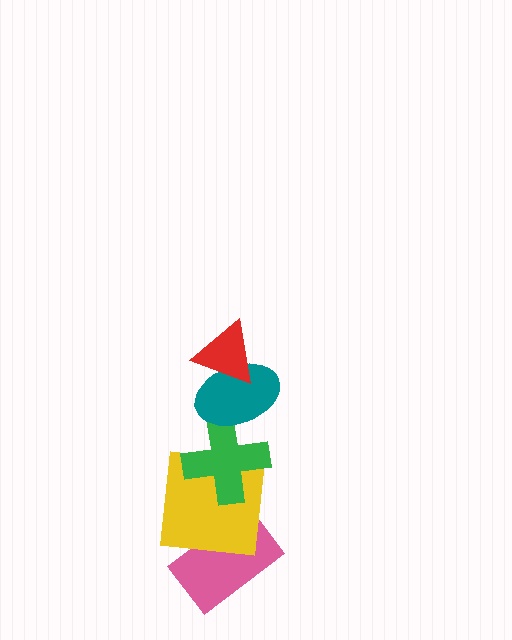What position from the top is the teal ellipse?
The teal ellipse is 2nd from the top.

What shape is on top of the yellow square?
The green cross is on top of the yellow square.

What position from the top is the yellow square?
The yellow square is 4th from the top.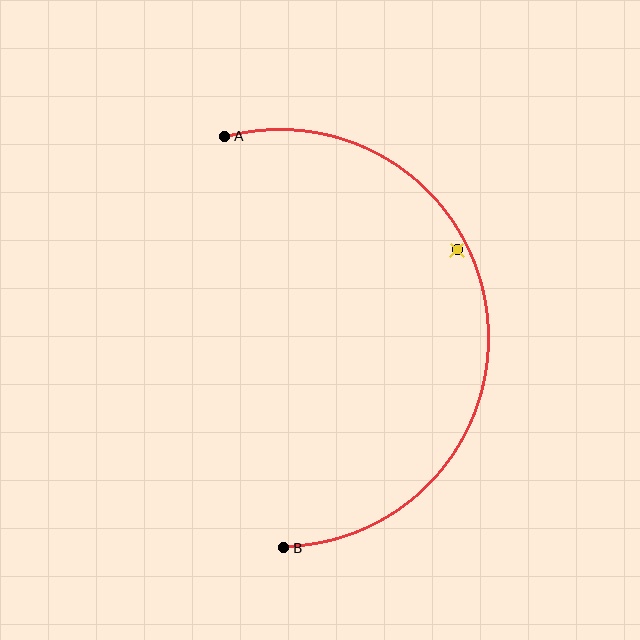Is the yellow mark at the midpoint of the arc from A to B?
No — the yellow mark does not lie on the arc at all. It sits slightly inside the curve.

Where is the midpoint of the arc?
The arc midpoint is the point on the curve farthest from the straight line joining A and B. It sits to the right of that line.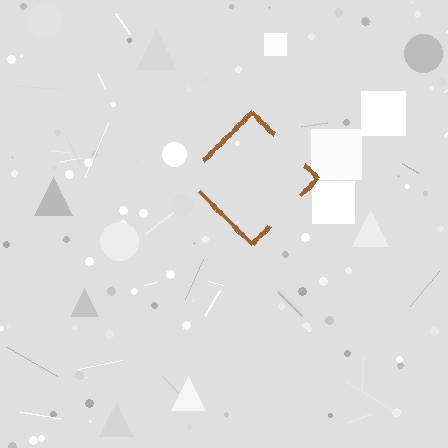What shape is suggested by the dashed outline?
The dashed outline suggests a diamond.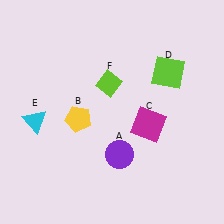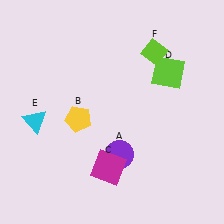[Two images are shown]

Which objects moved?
The objects that moved are: the magenta square (C), the lime diamond (F).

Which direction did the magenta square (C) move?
The magenta square (C) moved down.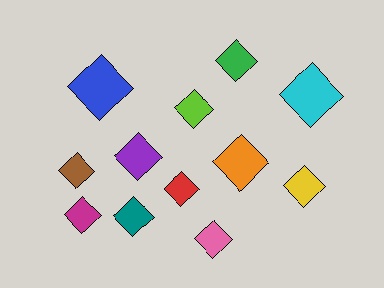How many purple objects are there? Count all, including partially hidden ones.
There is 1 purple object.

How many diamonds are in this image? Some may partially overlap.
There are 12 diamonds.